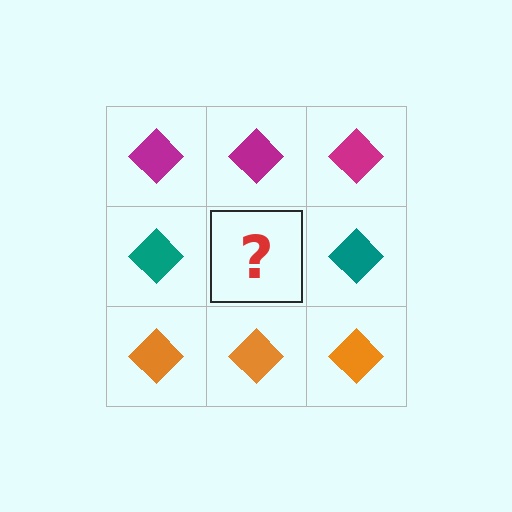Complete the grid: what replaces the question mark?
The question mark should be replaced with a teal diamond.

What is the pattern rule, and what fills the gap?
The rule is that each row has a consistent color. The gap should be filled with a teal diamond.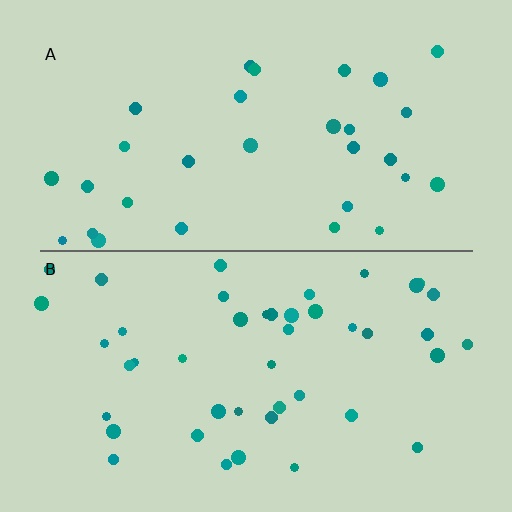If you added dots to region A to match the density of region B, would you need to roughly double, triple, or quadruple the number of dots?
Approximately double.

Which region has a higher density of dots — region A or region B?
B (the bottom).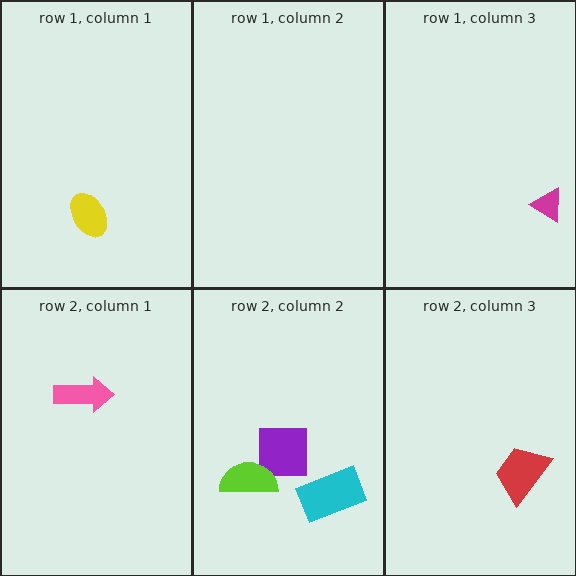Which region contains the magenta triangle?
The row 1, column 3 region.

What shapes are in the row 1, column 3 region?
The magenta triangle.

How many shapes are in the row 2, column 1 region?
1.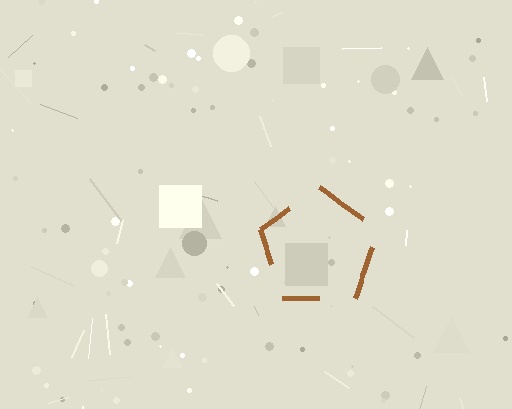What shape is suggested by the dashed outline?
The dashed outline suggests a pentagon.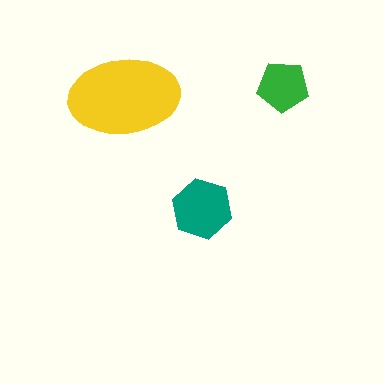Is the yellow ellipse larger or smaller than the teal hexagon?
Larger.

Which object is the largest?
The yellow ellipse.